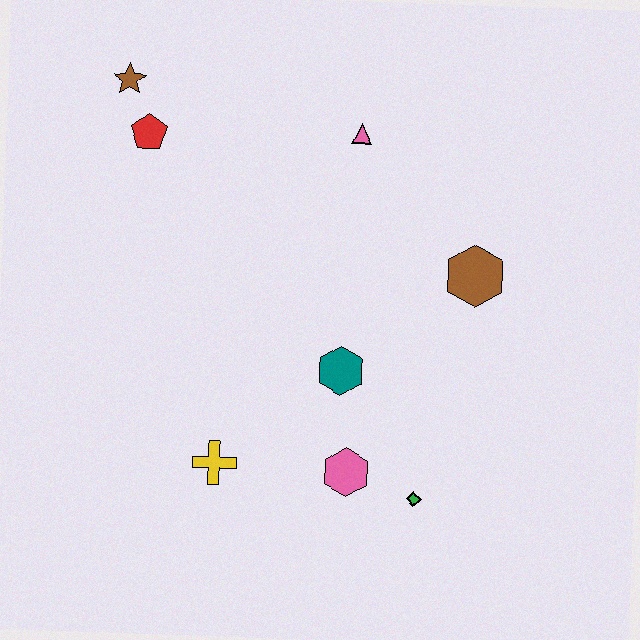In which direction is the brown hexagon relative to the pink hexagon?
The brown hexagon is above the pink hexagon.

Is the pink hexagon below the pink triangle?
Yes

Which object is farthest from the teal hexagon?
The brown star is farthest from the teal hexagon.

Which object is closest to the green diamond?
The pink hexagon is closest to the green diamond.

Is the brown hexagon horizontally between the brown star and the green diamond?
No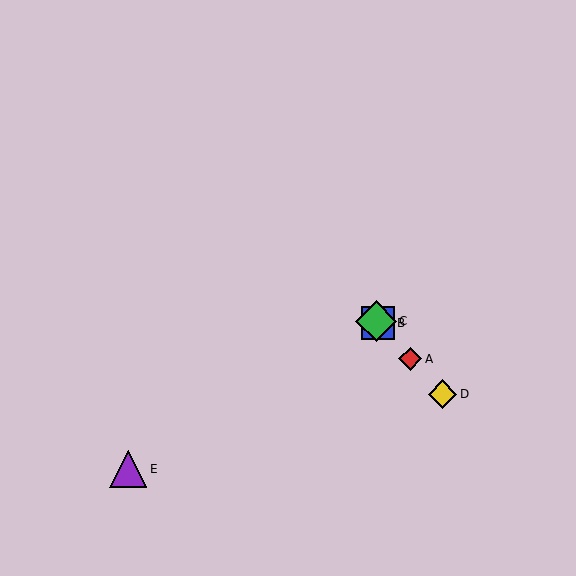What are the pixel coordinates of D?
Object D is at (442, 394).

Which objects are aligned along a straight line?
Objects A, B, C, D are aligned along a straight line.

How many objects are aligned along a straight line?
4 objects (A, B, C, D) are aligned along a straight line.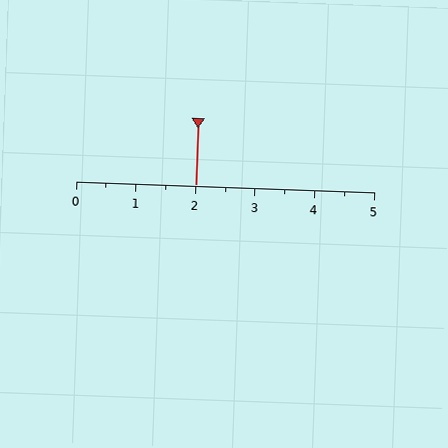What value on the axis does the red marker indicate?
The marker indicates approximately 2.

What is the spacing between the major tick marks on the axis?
The major ticks are spaced 1 apart.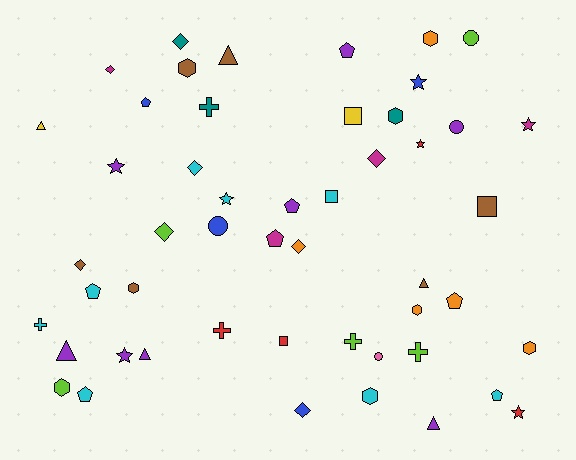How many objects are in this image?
There are 50 objects.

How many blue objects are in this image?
There are 4 blue objects.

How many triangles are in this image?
There are 6 triangles.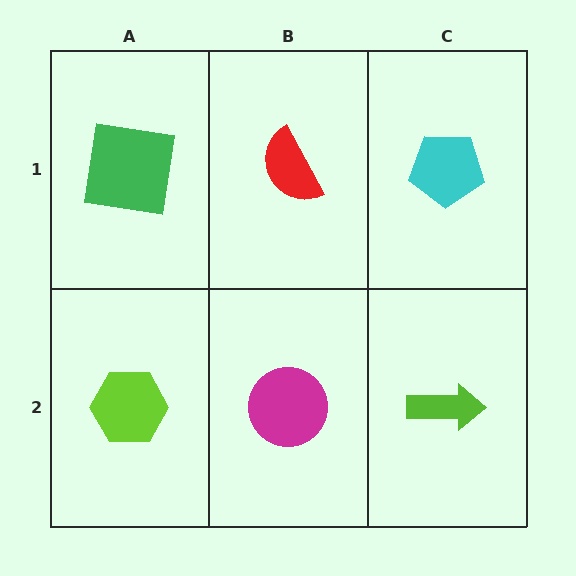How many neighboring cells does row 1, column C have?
2.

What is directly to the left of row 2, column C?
A magenta circle.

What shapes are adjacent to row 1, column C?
A lime arrow (row 2, column C), a red semicircle (row 1, column B).